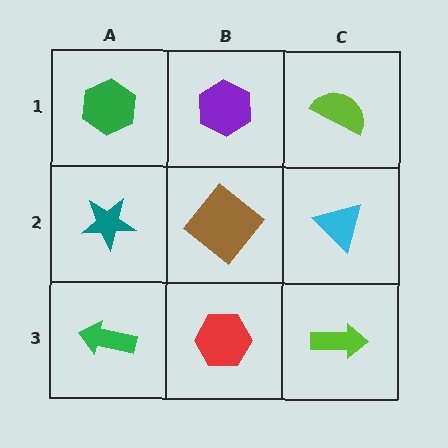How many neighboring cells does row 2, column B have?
4.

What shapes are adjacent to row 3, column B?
A brown diamond (row 2, column B), a green arrow (row 3, column A), a lime arrow (row 3, column C).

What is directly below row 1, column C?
A cyan triangle.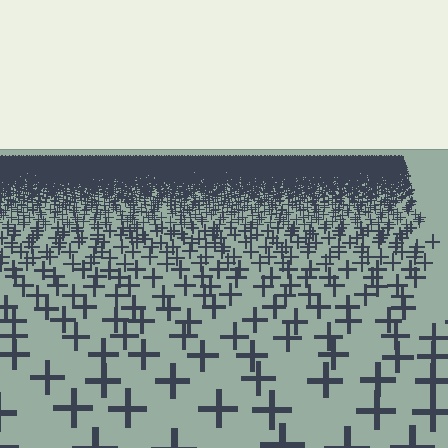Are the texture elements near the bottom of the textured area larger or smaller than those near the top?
Larger. Near the bottom, elements are closer to the viewer and appear at a bigger on-screen size.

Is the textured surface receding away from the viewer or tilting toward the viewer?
The surface is receding away from the viewer. Texture elements get smaller and denser toward the top.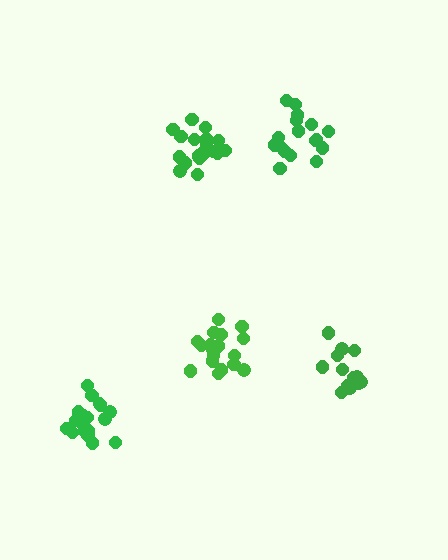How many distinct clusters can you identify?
There are 5 distinct clusters.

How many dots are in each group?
Group 1: 17 dots, Group 2: 19 dots, Group 3: 18 dots, Group 4: 14 dots, Group 5: 19 dots (87 total).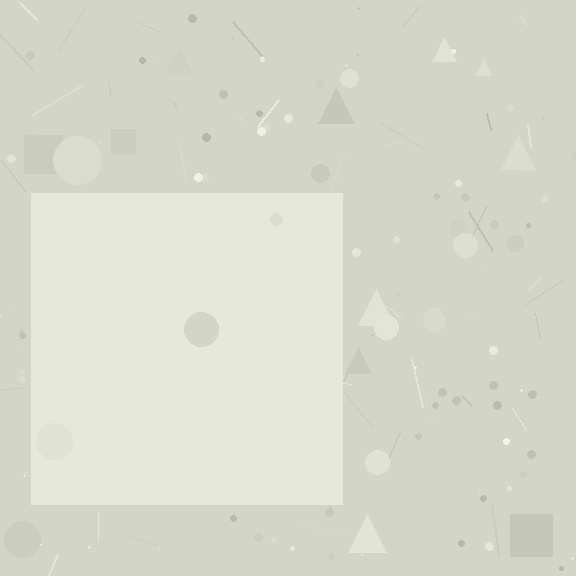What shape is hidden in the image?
A square is hidden in the image.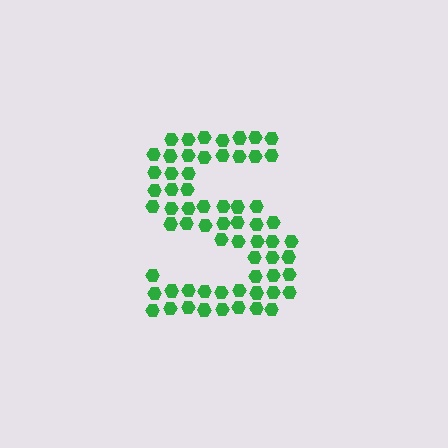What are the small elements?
The small elements are hexagons.